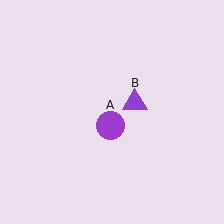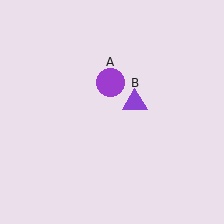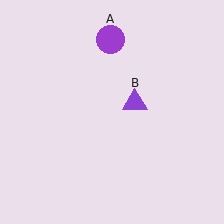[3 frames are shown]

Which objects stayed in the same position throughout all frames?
Purple triangle (object B) remained stationary.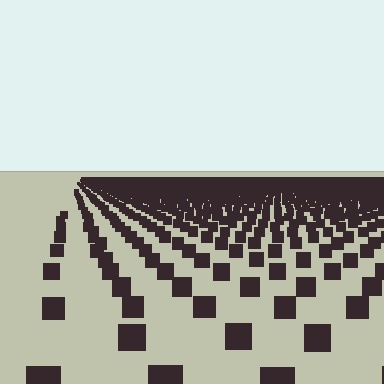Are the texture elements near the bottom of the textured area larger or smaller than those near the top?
Larger. Near the bottom, elements are closer to the viewer and appear at a bigger on-screen size.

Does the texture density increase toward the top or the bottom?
Density increases toward the top.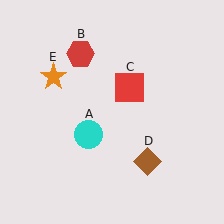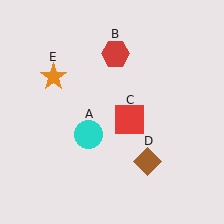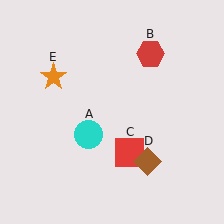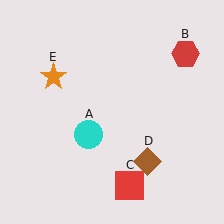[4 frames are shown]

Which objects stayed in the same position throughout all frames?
Cyan circle (object A) and brown diamond (object D) and orange star (object E) remained stationary.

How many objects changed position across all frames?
2 objects changed position: red hexagon (object B), red square (object C).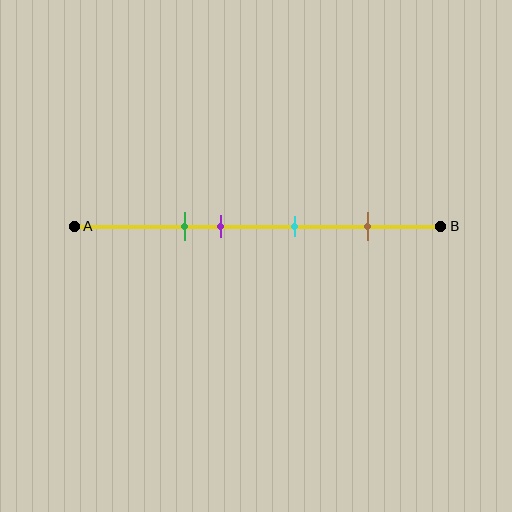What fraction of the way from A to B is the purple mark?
The purple mark is approximately 40% (0.4) of the way from A to B.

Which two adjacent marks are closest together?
The green and purple marks are the closest adjacent pair.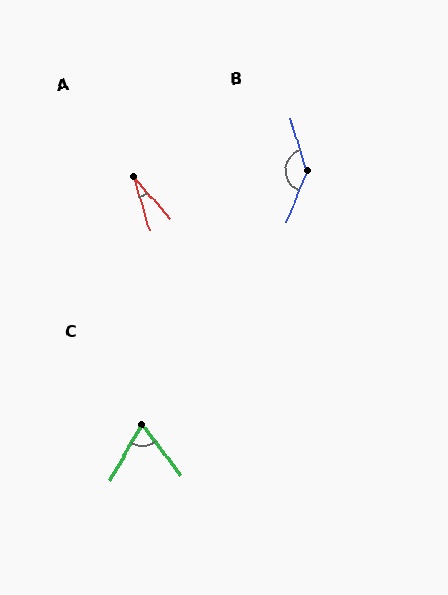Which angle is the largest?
B, at approximately 141 degrees.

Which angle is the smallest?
A, at approximately 24 degrees.